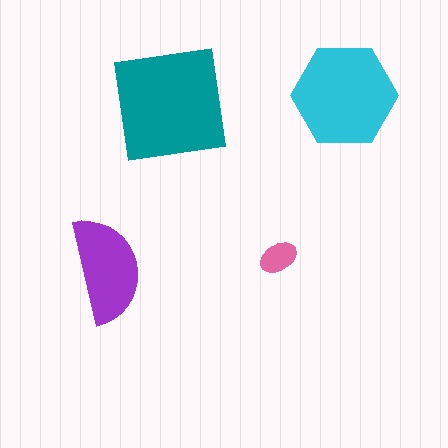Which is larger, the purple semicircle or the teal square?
The teal square.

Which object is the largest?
The teal square.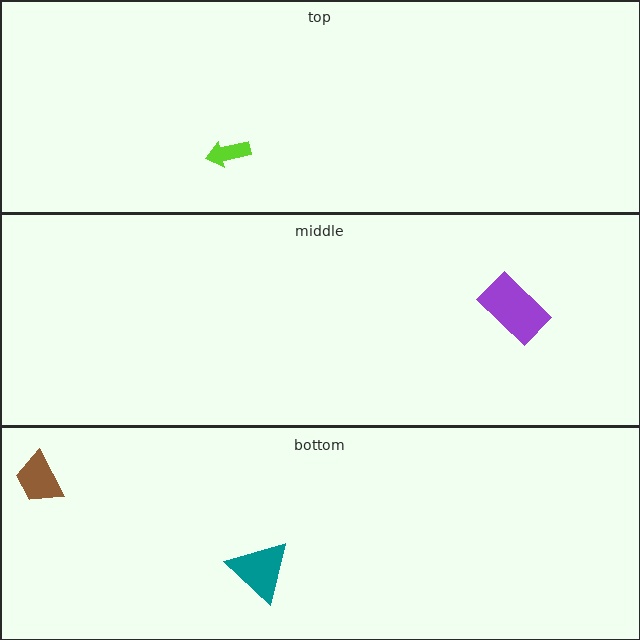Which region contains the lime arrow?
The top region.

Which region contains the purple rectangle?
The middle region.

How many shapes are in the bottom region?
2.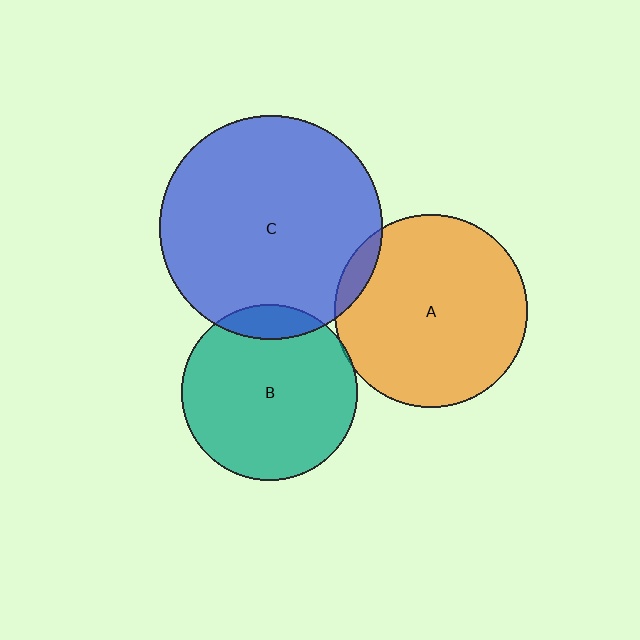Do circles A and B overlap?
Yes.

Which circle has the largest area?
Circle C (blue).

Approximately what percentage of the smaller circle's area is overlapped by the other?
Approximately 5%.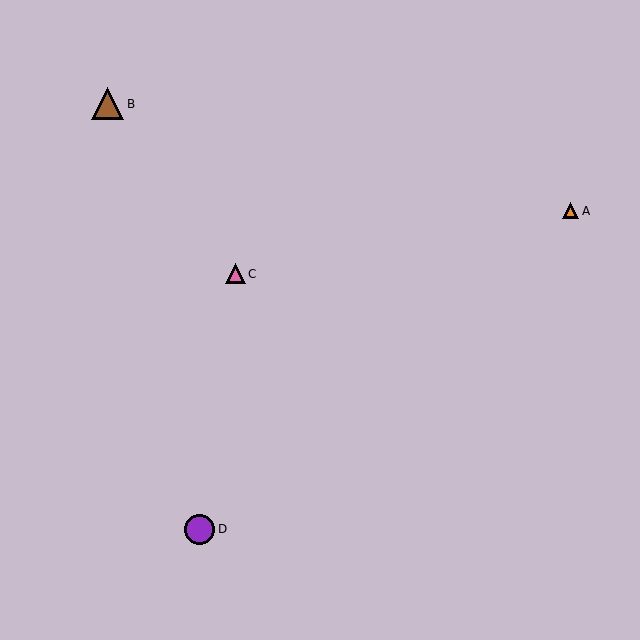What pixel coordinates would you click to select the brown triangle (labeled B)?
Click at (108, 104) to select the brown triangle B.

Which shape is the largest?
The brown triangle (labeled B) is the largest.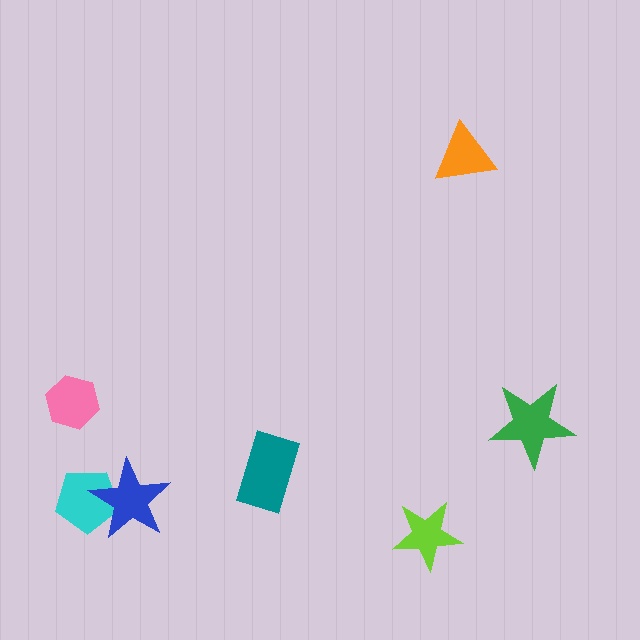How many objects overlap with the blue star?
1 object overlaps with the blue star.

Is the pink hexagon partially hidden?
No, no other shape covers it.